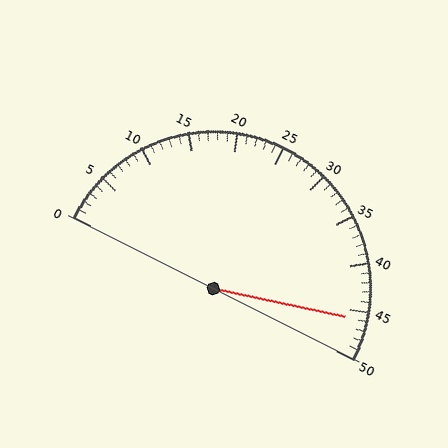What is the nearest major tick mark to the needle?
The nearest major tick mark is 45.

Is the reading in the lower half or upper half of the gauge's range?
The reading is in the upper half of the range (0 to 50).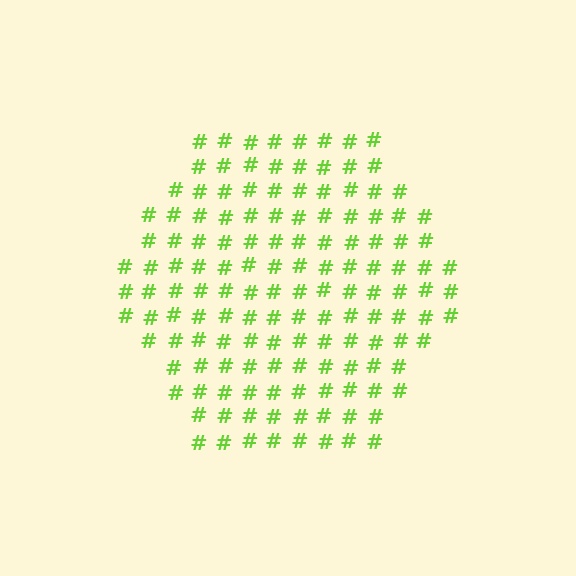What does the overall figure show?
The overall figure shows a hexagon.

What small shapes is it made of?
It is made of small hash symbols.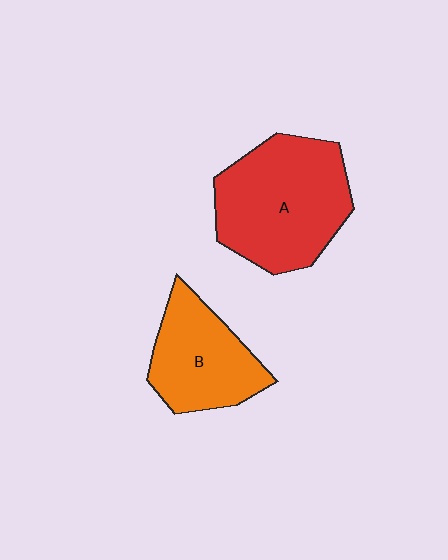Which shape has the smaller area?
Shape B (orange).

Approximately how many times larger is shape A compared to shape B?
Approximately 1.5 times.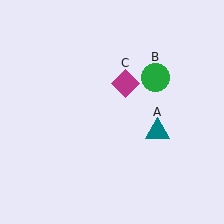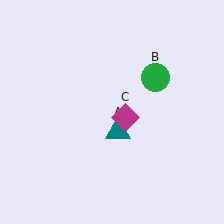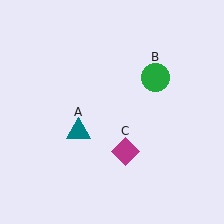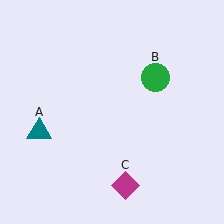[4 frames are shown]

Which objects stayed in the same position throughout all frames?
Green circle (object B) remained stationary.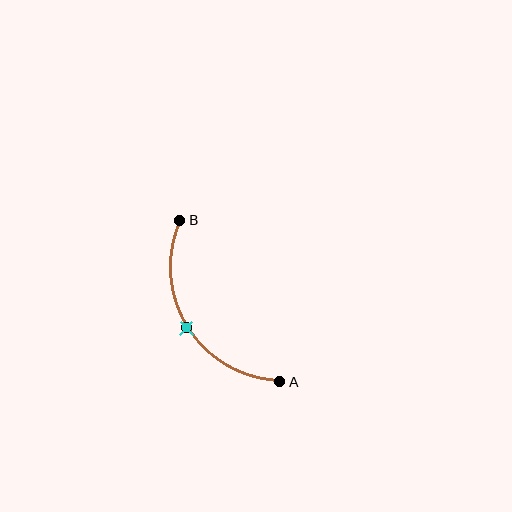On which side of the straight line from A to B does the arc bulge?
The arc bulges to the left of the straight line connecting A and B.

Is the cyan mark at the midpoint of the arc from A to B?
Yes. The cyan mark lies on the arc at equal arc-length from both A and B — it is the arc midpoint.